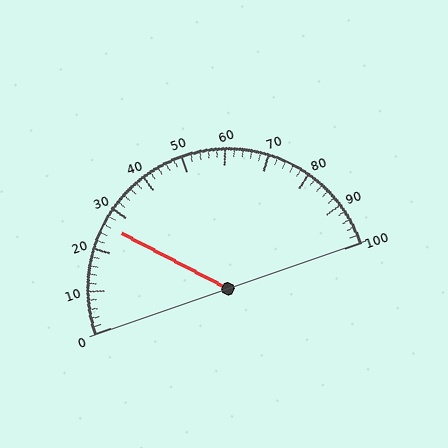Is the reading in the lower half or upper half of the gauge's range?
The reading is in the lower half of the range (0 to 100).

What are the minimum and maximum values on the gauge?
The gauge ranges from 0 to 100.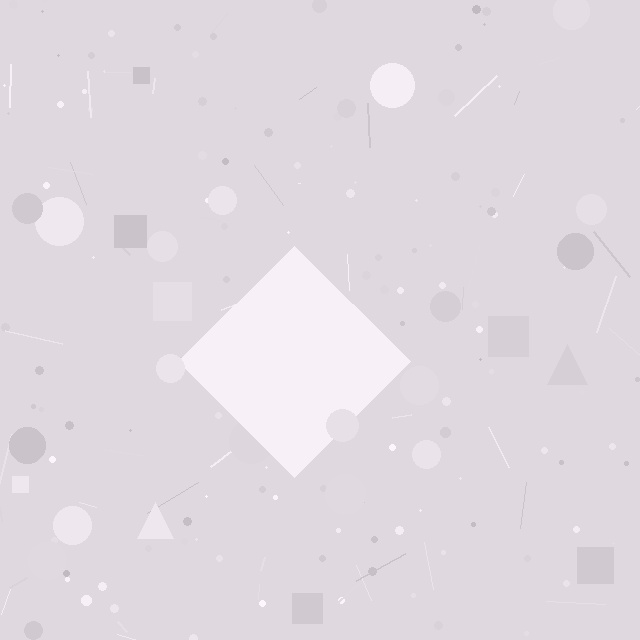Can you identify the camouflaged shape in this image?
The camouflaged shape is a diamond.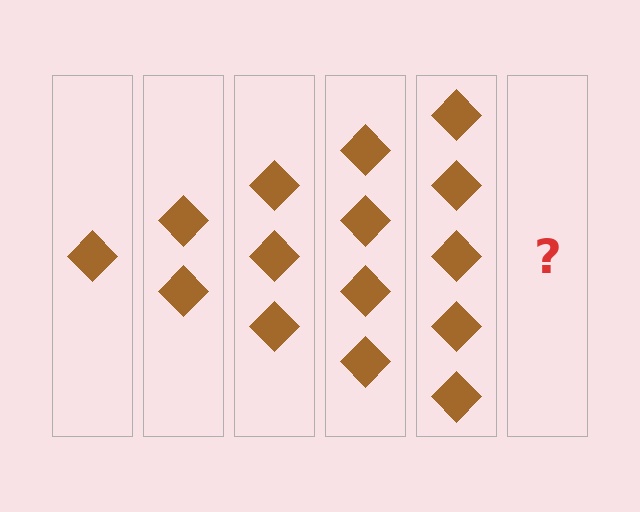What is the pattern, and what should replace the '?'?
The pattern is that each step adds one more diamond. The '?' should be 6 diamonds.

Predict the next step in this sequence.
The next step is 6 diamonds.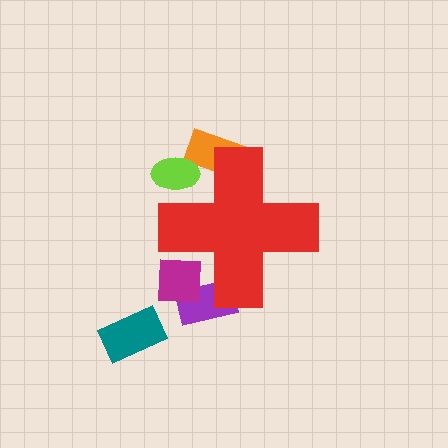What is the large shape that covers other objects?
A red cross.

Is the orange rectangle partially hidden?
Yes, the orange rectangle is partially hidden behind the red cross.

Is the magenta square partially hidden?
Yes, the magenta square is partially hidden behind the red cross.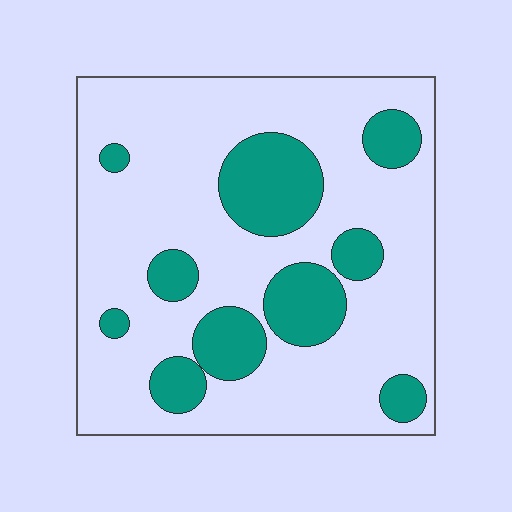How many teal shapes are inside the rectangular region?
10.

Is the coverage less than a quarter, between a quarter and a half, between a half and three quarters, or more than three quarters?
Less than a quarter.